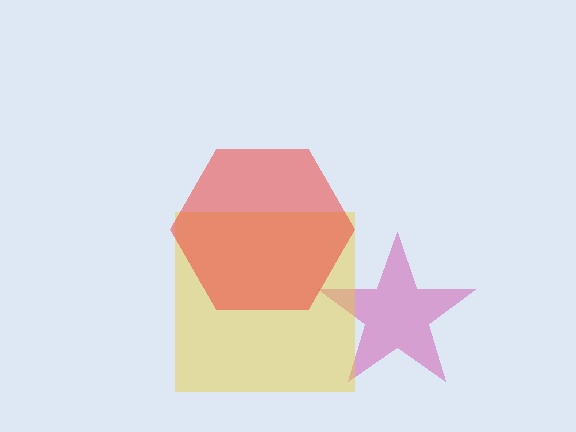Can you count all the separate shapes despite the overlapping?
Yes, there are 3 separate shapes.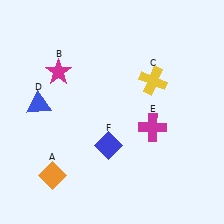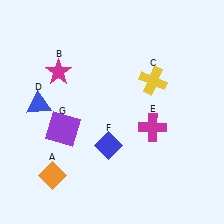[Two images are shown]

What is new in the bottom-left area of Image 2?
A purple square (G) was added in the bottom-left area of Image 2.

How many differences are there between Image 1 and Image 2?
There is 1 difference between the two images.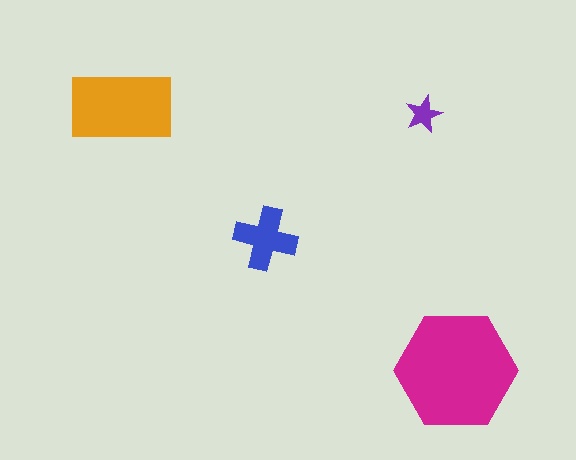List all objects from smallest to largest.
The purple star, the blue cross, the orange rectangle, the magenta hexagon.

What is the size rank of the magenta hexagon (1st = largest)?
1st.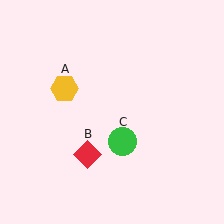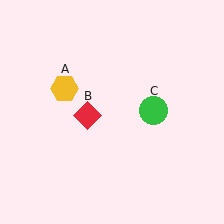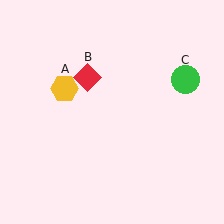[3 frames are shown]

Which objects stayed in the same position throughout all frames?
Yellow hexagon (object A) remained stationary.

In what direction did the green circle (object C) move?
The green circle (object C) moved up and to the right.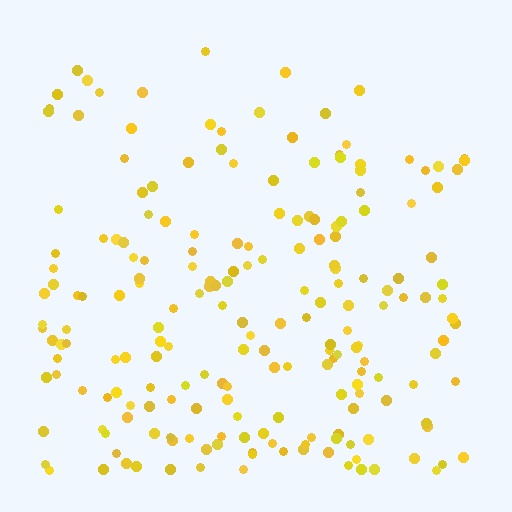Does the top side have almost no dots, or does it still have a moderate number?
Still a moderate number, just noticeably fewer than the bottom.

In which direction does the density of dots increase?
From top to bottom, with the bottom side densest.